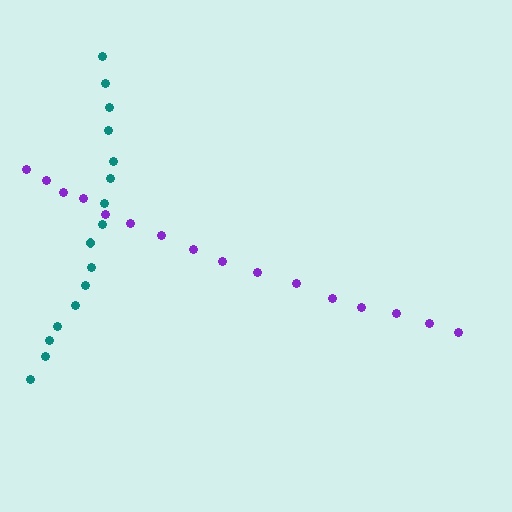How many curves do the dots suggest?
There are 2 distinct paths.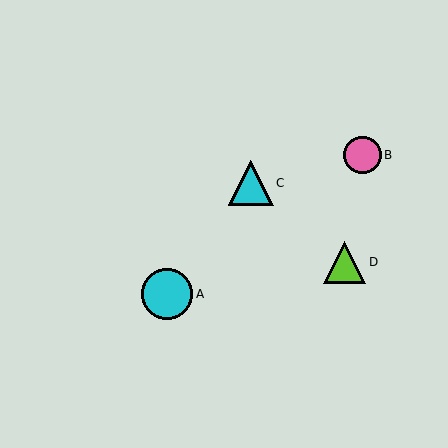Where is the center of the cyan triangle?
The center of the cyan triangle is at (251, 183).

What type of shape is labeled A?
Shape A is a cyan circle.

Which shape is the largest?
The cyan circle (labeled A) is the largest.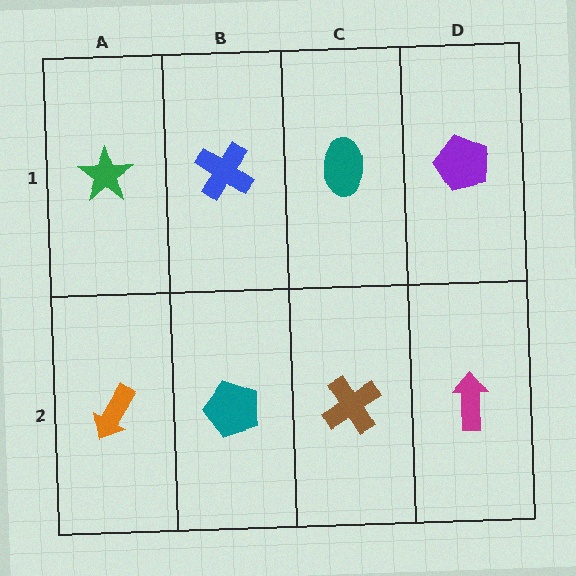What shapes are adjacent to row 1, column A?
An orange arrow (row 2, column A), a blue cross (row 1, column B).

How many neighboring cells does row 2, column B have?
3.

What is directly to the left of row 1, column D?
A teal ellipse.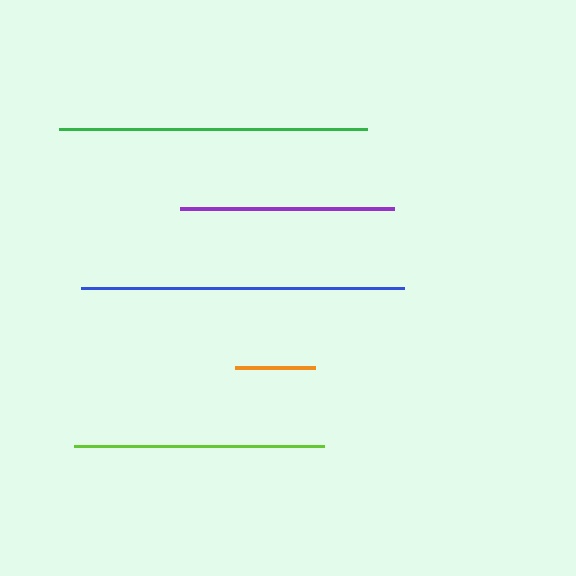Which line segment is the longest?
The blue line is the longest at approximately 323 pixels.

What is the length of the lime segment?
The lime segment is approximately 250 pixels long.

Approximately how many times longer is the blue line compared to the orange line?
The blue line is approximately 4.1 times the length of the orange line.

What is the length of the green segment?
The green segment is approximately 309 pixels long.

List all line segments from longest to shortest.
From longest to shortest: blue, green, lime, purple, orange.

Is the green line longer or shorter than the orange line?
The green line is longer than the orange line.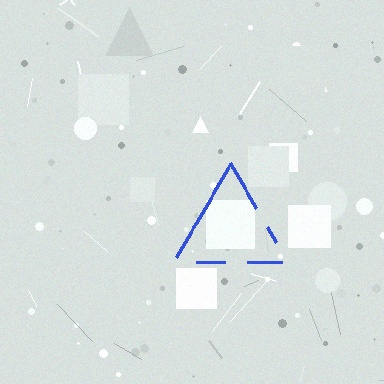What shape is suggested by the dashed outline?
The dashed outline suggests a triangle.